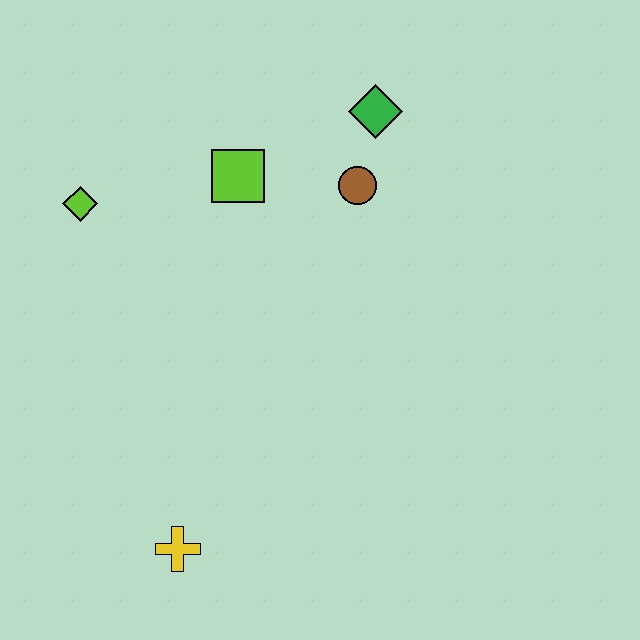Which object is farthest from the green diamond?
The yellow cross is farthest from the green diamond.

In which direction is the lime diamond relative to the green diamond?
The lime diamond is to the left of the green diamond.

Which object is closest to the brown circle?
The green diamond is closest to the brown circle.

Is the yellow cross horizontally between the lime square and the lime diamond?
Yes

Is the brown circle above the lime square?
No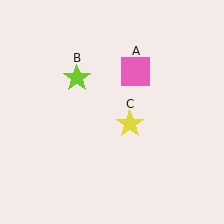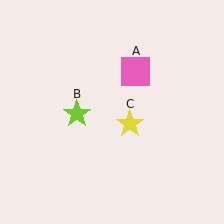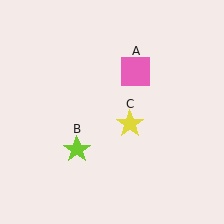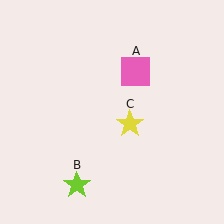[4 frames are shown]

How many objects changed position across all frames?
1 object changed position: lime star (object B).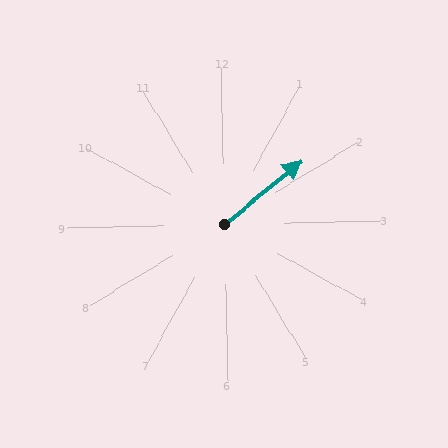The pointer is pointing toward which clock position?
Roughly 2 o'clock.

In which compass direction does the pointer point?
Northeast.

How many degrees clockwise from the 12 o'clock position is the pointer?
Approximately 52 degrees.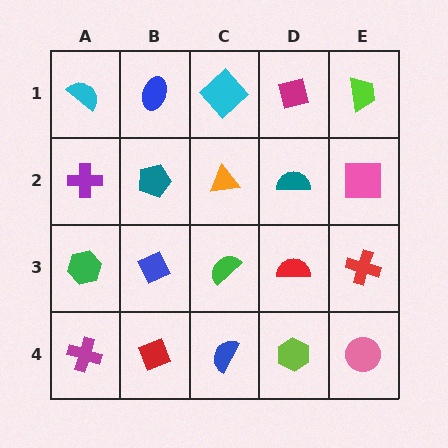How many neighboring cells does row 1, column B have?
3.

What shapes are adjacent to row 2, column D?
A magenta square (row 1, column D), a red semicircle (row 3, column D), an orange triangle (row 2, column C), a pink square (row 2, column E).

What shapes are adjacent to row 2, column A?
A cyan semicircle (row 1, column A), a green hexagon (row 3, column A), a teal pentagon (row 2, column B).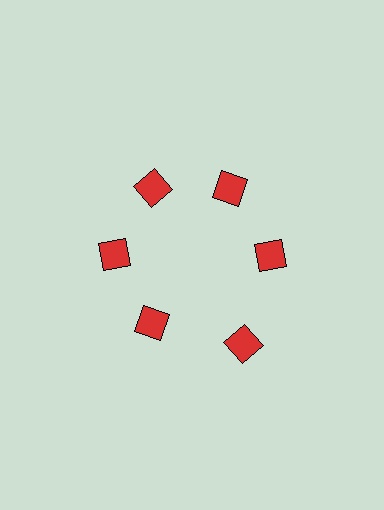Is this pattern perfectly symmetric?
No. The 6 red diamonds are arranged in a ring, but one element near the 5 o'clock position is pushed outward from the center, breaking the 6-fold rotational symmetry.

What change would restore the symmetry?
The symmetry would be restored by moving it inward, back onto the ring so that all 6 diamonds sit at equal angles and equal distance from the center.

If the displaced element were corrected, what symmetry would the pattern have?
It would have 6-fold rotational symmetry — the pattern would map onto itself every 60 degrees.